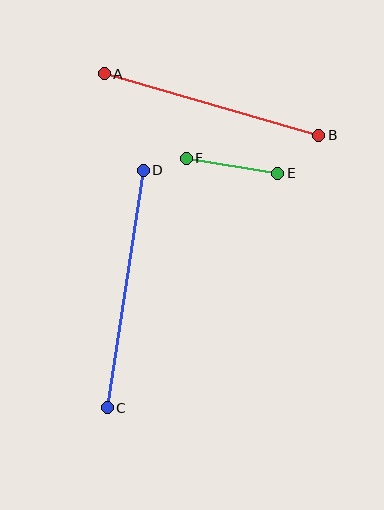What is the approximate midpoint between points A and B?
The midpoint is at approximately (211, 104) pixels.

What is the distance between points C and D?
The distance is approximately 240 pixels.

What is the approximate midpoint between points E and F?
The midpoint is at approximately (232, 166) pixels.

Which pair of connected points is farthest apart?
Points C and D are farthest apart.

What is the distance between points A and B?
The distance is approximately 223 pixels.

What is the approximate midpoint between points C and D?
The midpoint is at approximately (125, 289) pixels.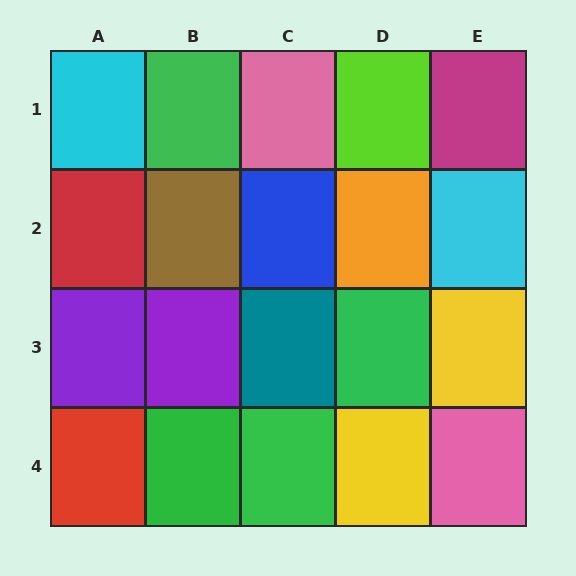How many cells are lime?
1 cell is lime.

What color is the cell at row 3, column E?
Yellow.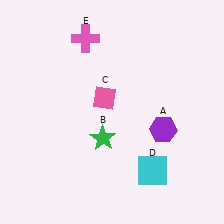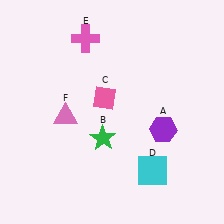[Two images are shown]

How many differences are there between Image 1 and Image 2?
There is 1 difference between the two images.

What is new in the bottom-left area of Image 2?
A pink triangle (F) was added in the bottom-left area of Image 2.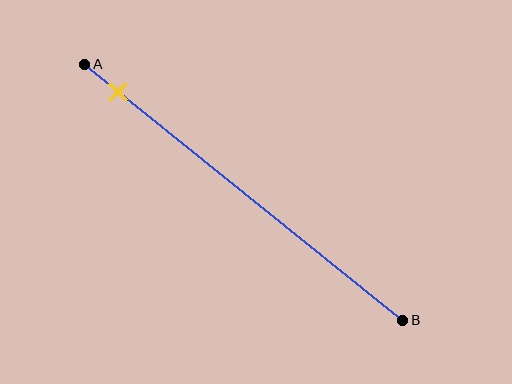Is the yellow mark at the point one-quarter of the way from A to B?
No, the mark is at about 10% from A, not at the 25% one-quarter point.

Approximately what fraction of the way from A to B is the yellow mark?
The yellow mark is approximately 10% of the way from A to B.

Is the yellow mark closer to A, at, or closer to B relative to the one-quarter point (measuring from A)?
The yellow mark is closer to point A than the one-quarter point of segment AB.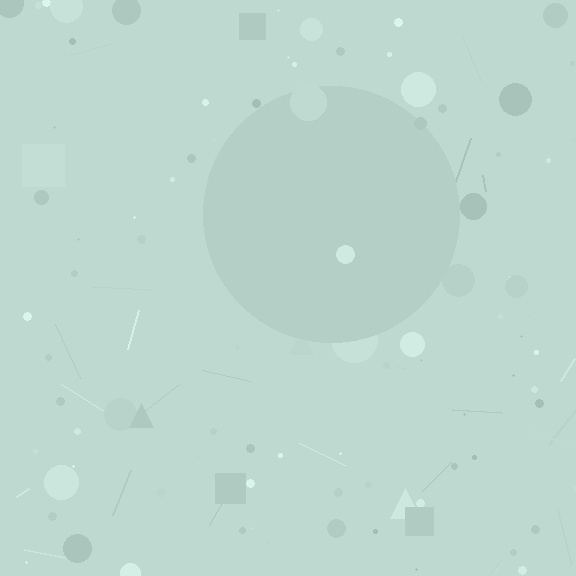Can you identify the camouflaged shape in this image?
The camouflaged shape is a circle.